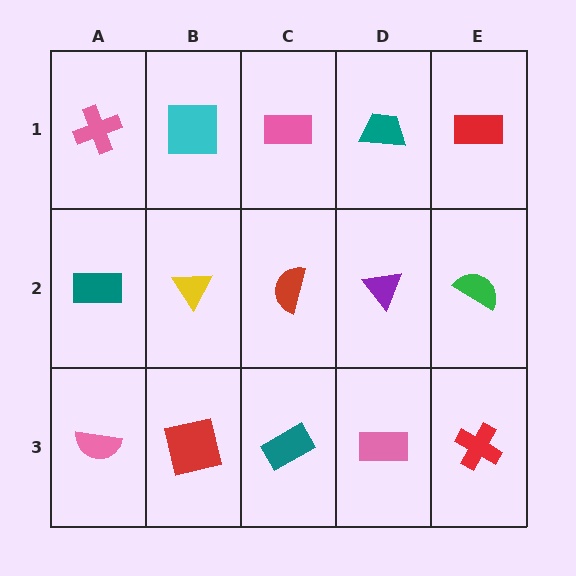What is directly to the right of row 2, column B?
A red semicircle.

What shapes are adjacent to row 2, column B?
A cyan square (row 1, column B), a red square (row 3, column B), a teal rectangle (row 2, column A), a red semicircle (row 2, column C).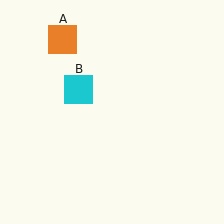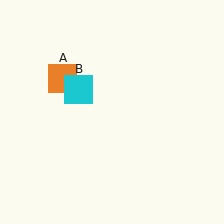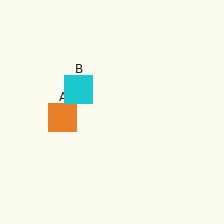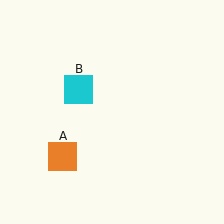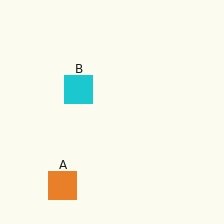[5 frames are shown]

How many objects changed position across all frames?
1 object changed position: orange square (object A).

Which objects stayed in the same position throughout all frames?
Cyan square (object B) remained stationary.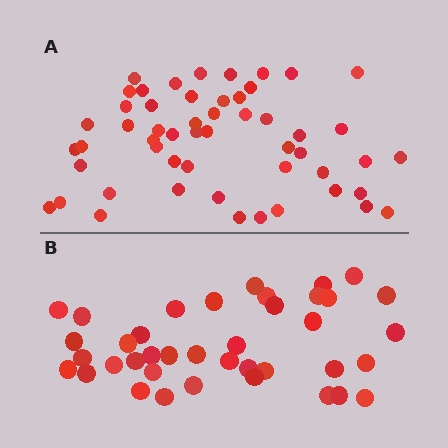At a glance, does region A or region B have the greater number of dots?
Region A (the top region) has more dots.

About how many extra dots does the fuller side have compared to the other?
Region A has approximately 15 more dots than region B.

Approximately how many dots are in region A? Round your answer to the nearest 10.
About 50 dots. (The exact count is 53, which rounds to 50.)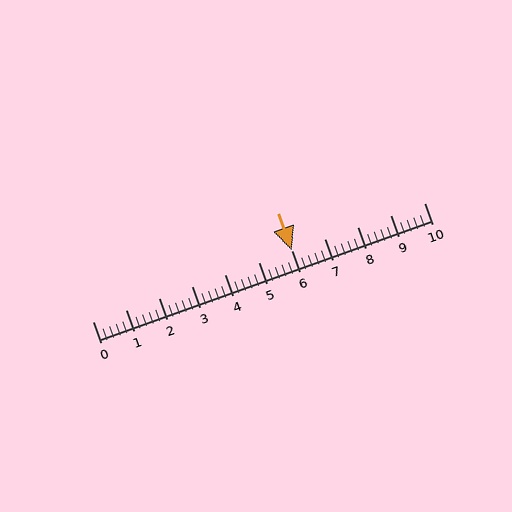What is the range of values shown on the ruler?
The ruler shows values from 0 to 10.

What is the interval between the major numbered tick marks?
The major tick marks are spaced 1 units apart.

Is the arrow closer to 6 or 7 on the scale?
The arrow is closer to 6.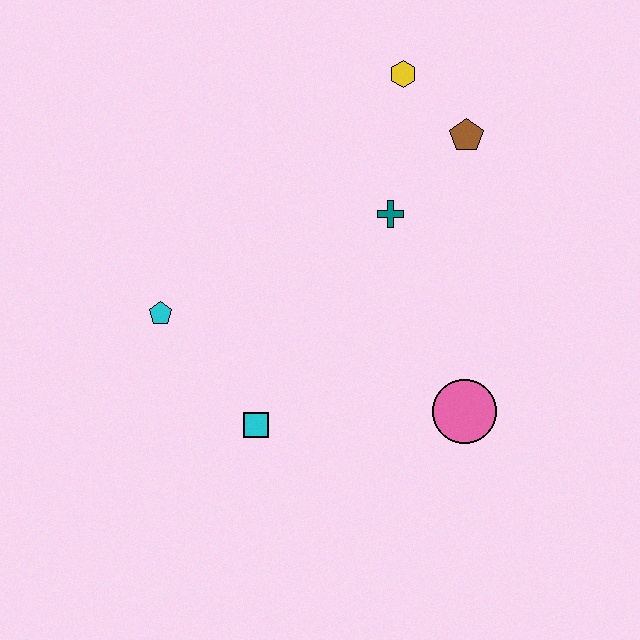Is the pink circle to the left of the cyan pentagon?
No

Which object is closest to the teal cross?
The brown pentagon is closest to the teal cross.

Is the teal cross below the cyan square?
No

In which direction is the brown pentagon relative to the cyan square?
The brown pentagon is above the cyan square.